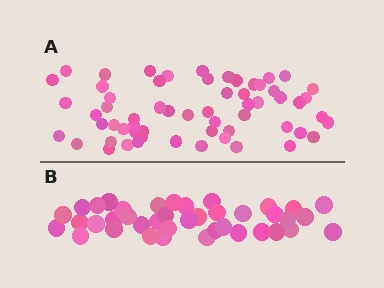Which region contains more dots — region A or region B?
Region A (the top region) has more dots.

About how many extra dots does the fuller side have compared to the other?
Region A has approximately 20 more dots than region B.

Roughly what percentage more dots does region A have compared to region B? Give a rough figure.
About 50% more.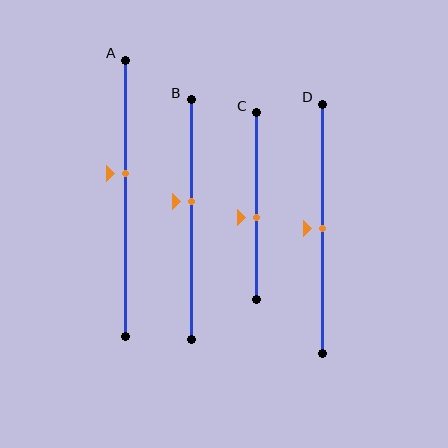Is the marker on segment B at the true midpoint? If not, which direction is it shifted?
No, the marker on segment B is shifted upward by about 8% of the segment length.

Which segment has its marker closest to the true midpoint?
Segment D has its marker closest to the true midpoint.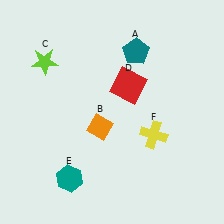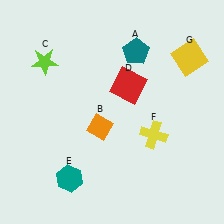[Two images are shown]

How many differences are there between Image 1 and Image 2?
There is 1 difference between the two images.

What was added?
A yellow square (G) was added in Image 2.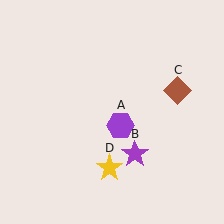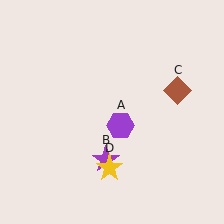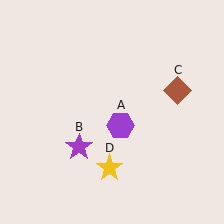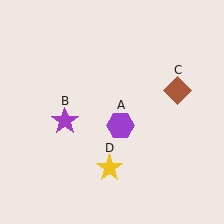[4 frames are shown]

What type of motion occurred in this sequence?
The purple star (object B) rotated clockwise around the center of the scene.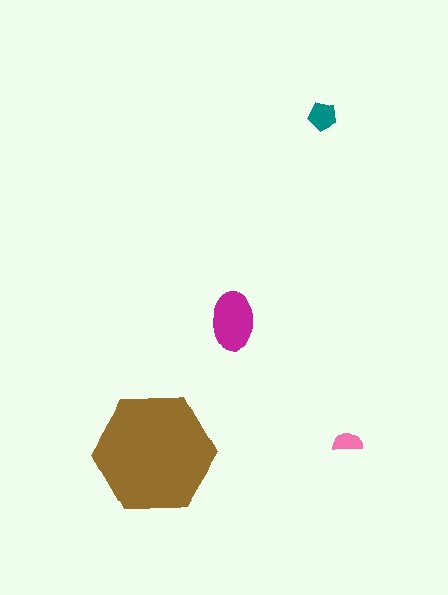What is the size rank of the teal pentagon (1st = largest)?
3rd.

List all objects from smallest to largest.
The pink semicircle, the teal pentagon, the magenta ellipse, the brown hexagon.